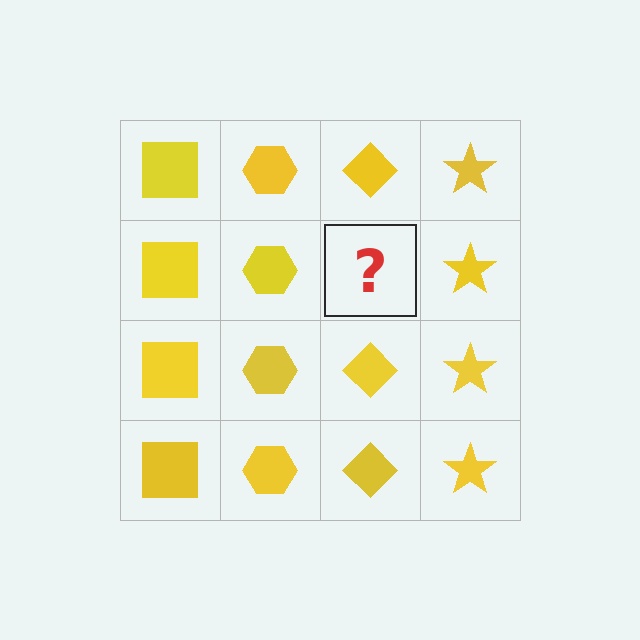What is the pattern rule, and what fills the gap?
The rule is that each column has a consistent shape. The gap should be filled with a yellow diamond.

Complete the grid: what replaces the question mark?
The question mark should be replaced with a yellow diamond.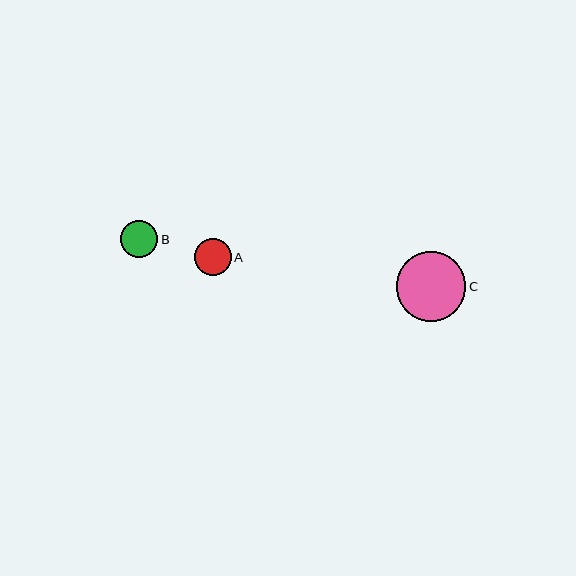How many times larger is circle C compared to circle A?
Circle C is approximately 1.9 times the size of circle A.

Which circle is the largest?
Circle C is the largest with a size of approximately 70 pixels.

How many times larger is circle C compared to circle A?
Circle C is approximately 1.9 times the size of circle A.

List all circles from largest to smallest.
From largest to smallest: C, B, A.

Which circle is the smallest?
Circle A is the smallest with a size of approximately 37 pixels.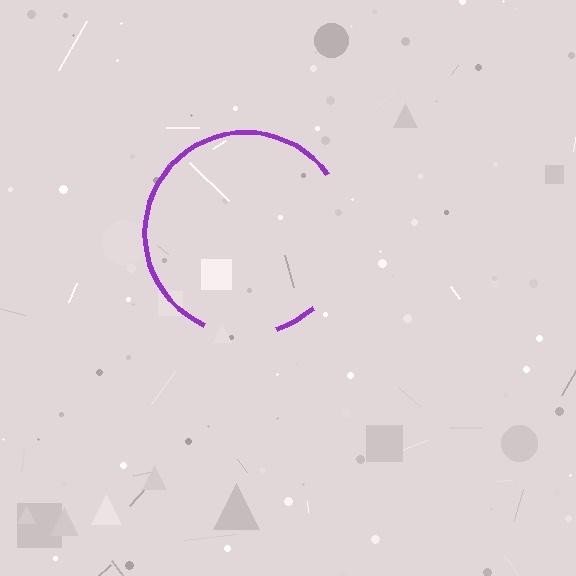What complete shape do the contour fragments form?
The contour fragments form a circle.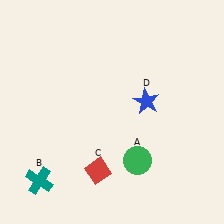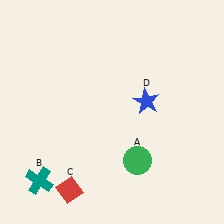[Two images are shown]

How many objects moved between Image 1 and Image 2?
1 object moved between the two images.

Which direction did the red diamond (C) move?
The red diamond (C) moved left.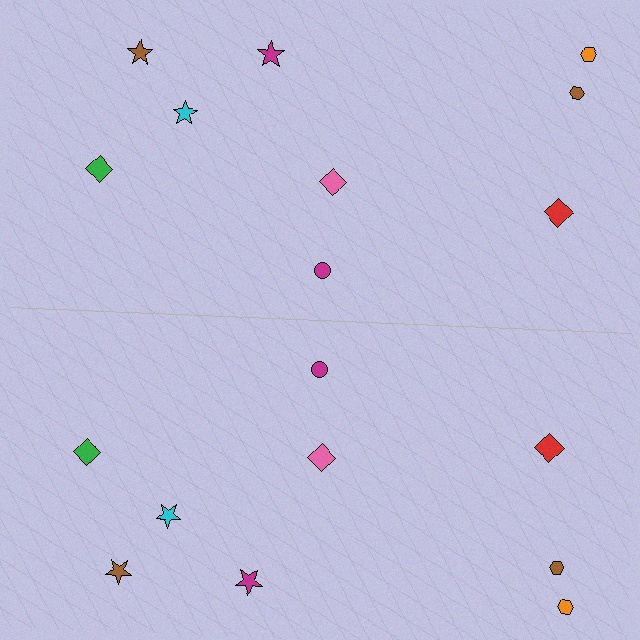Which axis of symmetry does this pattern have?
The pattern has a horizontal axis of symmetry running through the center of the image.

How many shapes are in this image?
There are 18 shapes in this image.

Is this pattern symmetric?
Yes, this pattern has bilateral (reflection) symmetry.